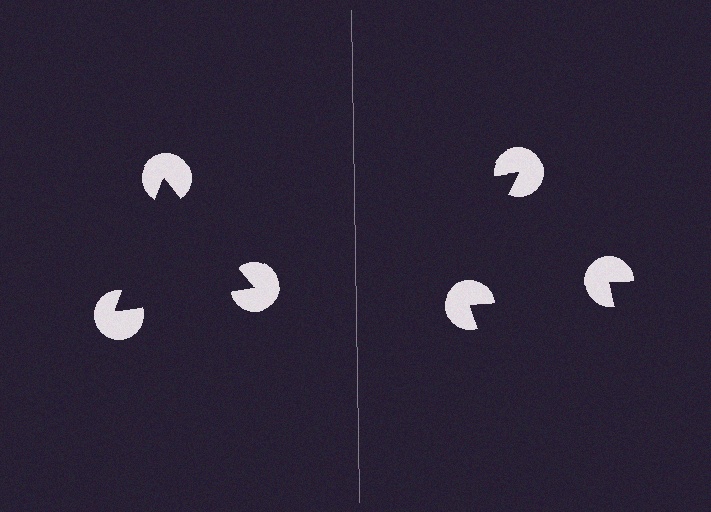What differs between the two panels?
The pac-man discs are positioned identically on both sides; only the wedge orientations differ. On the left they align to a triangle; on the right they are misaligned.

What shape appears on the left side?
An illusory triangle.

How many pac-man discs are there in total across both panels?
6 — 3 on each side.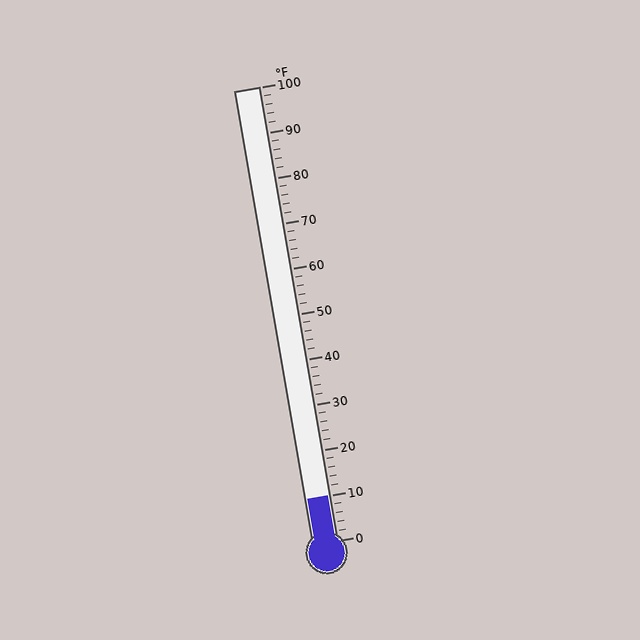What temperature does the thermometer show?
The thermometer shows approximately 10°F.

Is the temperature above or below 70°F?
The temperature is below 70°F.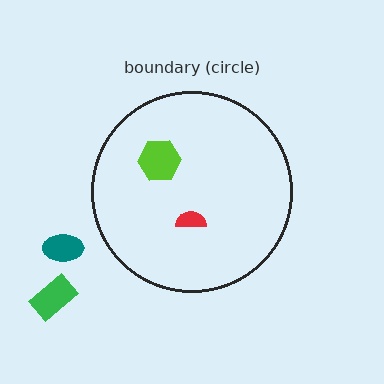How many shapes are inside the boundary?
2 inside, 2 outside.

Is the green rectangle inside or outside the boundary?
Outside.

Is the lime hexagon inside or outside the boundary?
Inside.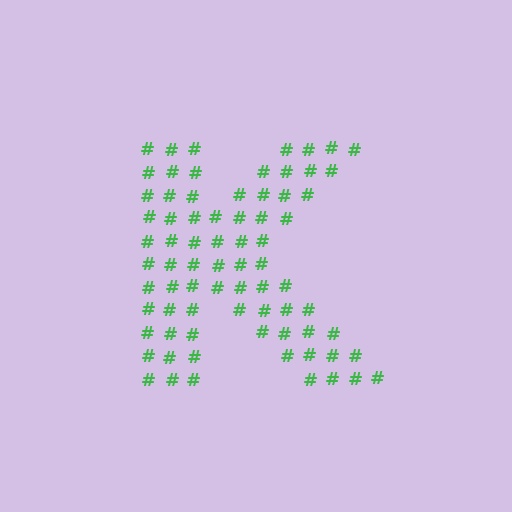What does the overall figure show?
The overall figure shows the letter K.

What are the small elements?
The small elements are hash symbols.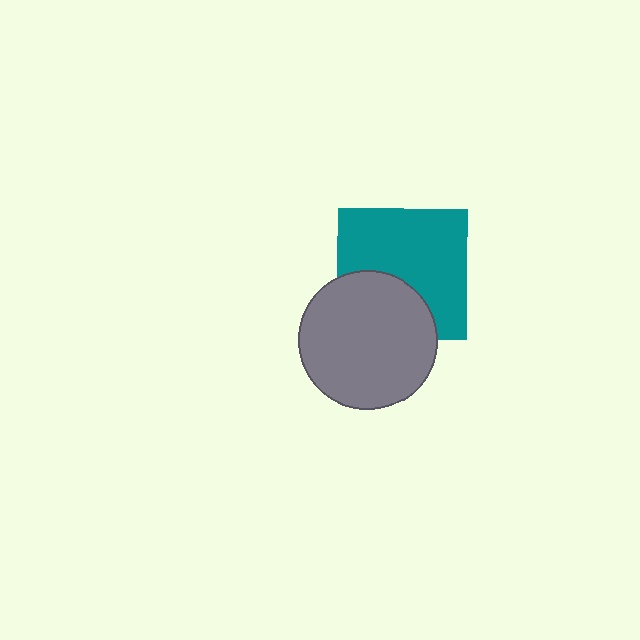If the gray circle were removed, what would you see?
You would see the complete teal square.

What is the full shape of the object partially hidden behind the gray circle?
The partially hidden object is a teal square.